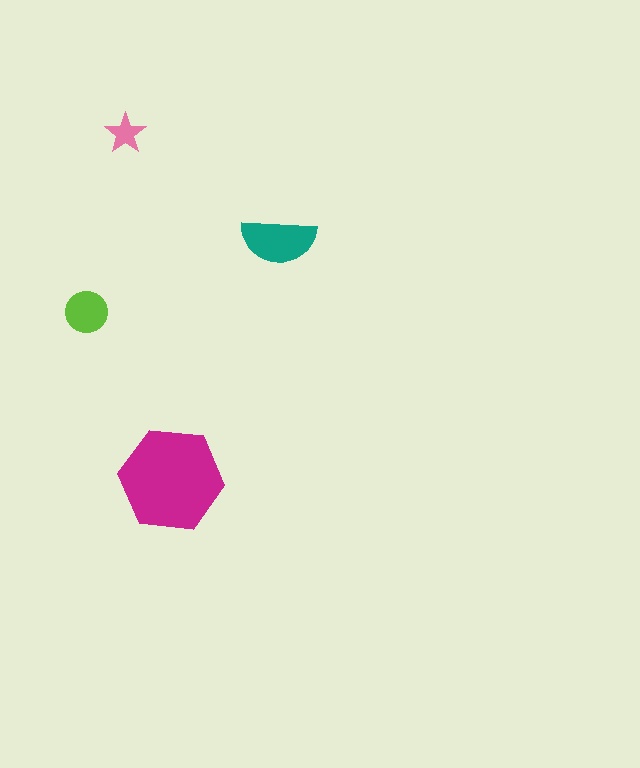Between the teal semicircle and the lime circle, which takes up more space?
The teal semicircle.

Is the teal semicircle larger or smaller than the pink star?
Larger.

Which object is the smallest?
The pink star.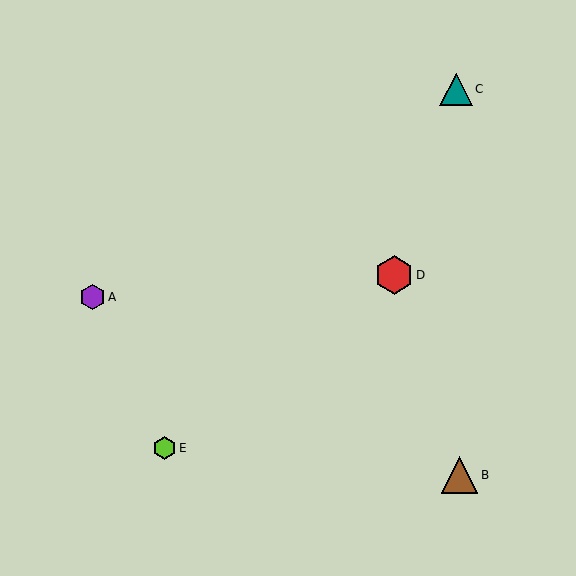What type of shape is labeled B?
Shape B is a brown triangle.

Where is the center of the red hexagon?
The center of the red hexagon is at (394, 275).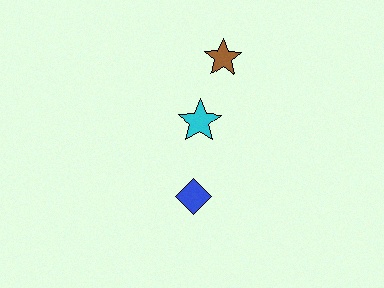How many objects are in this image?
There are 3 objects.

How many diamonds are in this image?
There is 1 diamond.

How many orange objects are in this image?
There are no orange objects.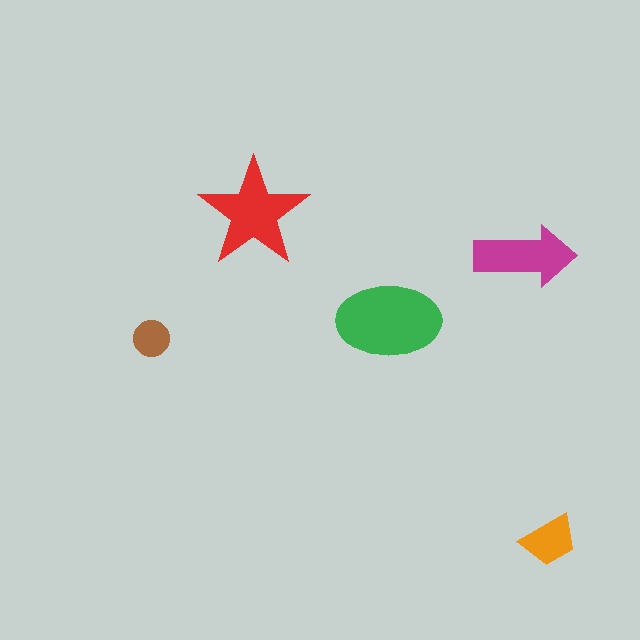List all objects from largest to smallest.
The green ellipse, the red star, the magenta arrow, the orange trapezoid, the brown circle.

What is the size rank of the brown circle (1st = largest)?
5th.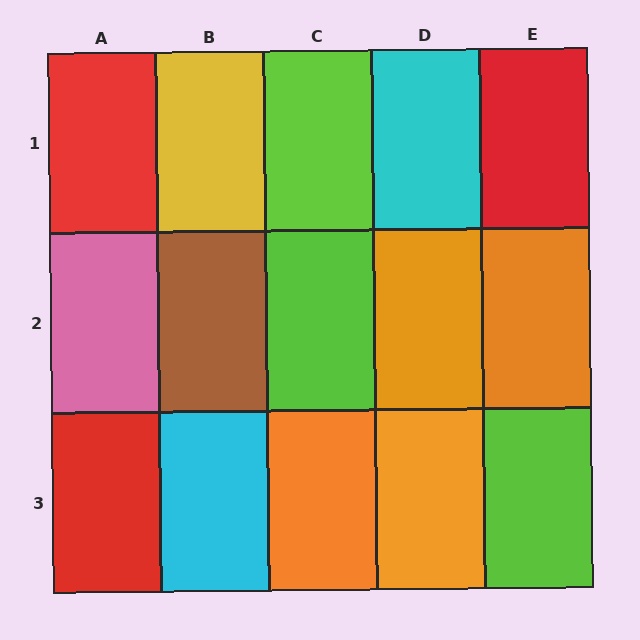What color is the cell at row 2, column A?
Pink.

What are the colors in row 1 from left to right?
Red, yellow, lime, cyan, red.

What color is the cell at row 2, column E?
Orange.